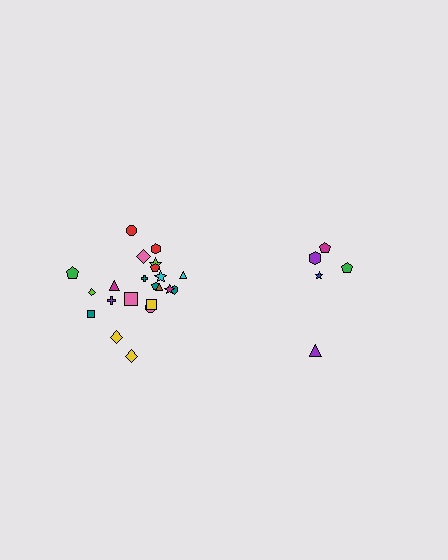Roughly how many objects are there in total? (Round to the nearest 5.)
Roughly 25 objects in total.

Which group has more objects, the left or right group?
The left group.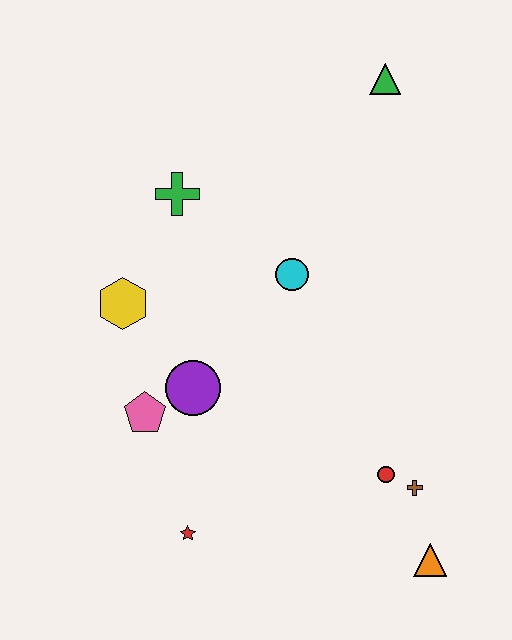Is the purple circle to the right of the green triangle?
No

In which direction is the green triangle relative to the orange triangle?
The green triangle is above the orange triangle.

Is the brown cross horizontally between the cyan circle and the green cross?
No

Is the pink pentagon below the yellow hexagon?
Yes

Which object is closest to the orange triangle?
The brown cross is closest to the orange triangle.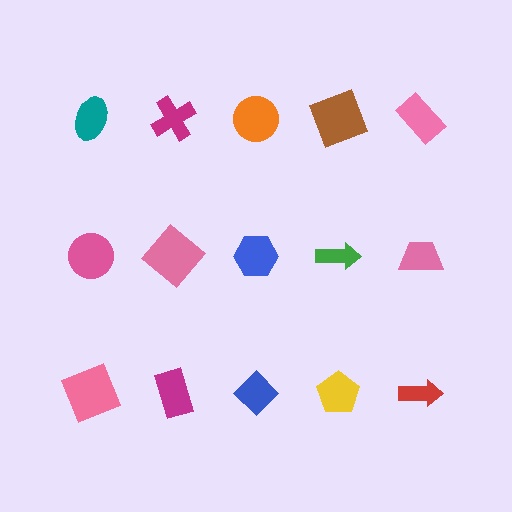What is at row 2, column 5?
A pink trapezoid.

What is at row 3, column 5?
A red arrow.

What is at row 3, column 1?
A pink square.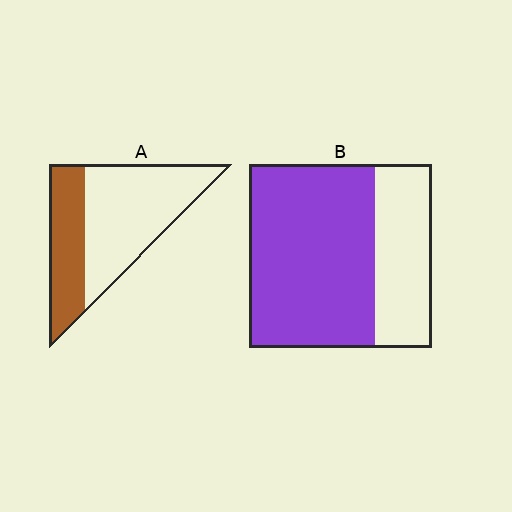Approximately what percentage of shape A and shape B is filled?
A is approximately 35% and B is approximately 70%.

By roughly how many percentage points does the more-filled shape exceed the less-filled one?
By roughly 35 percentage points (B over A).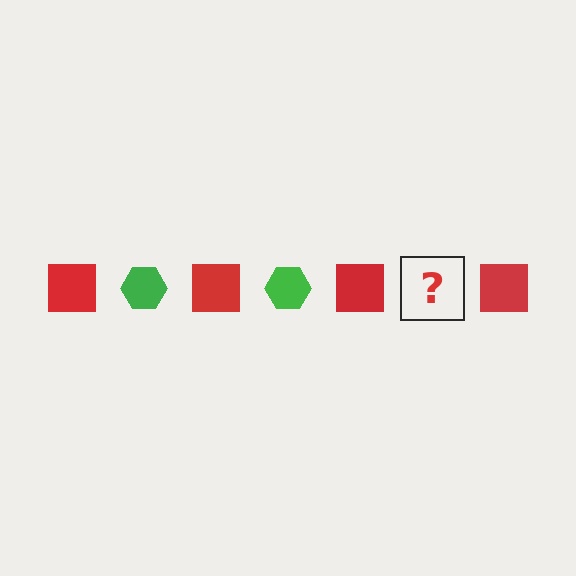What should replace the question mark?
The question mark should be replaced with a green hexagon.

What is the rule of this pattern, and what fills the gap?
The rule is that the pattern alternates between red square and green hexagon. The gap should be filled with a green hexagon.